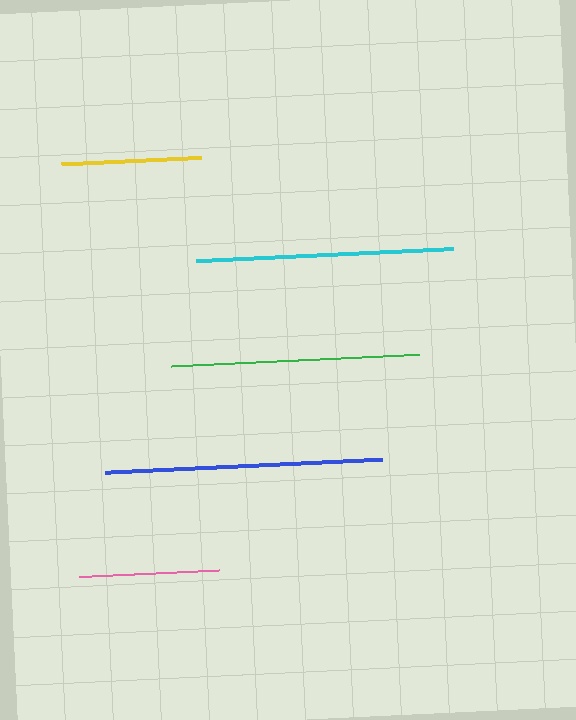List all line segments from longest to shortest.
From longest to shortest: blue, cyan, green, yellow, pink.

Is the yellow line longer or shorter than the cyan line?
The cyan line is longer than the yellow line.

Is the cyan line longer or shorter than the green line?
The cyan line is longer than the green line.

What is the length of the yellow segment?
The yellow segment is approximately 140 pixels long.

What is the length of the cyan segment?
The cyan segment is approximately 257 pixels long.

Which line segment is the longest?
The blue line is the longest at approximately 277 pixels.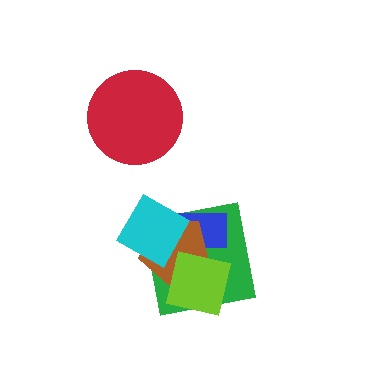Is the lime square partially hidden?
No, no other shape covers it.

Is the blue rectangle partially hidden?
Yes, it is partially covered by another shape.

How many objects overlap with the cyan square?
3 objects overlap with the cyan square.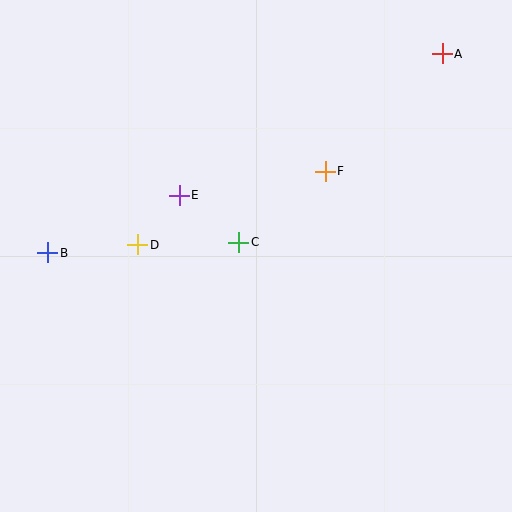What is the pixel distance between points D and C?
The distance between D and C is 101 pixels.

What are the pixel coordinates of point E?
Point E is at (179, 195).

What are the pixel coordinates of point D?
Point D is at (138, 245).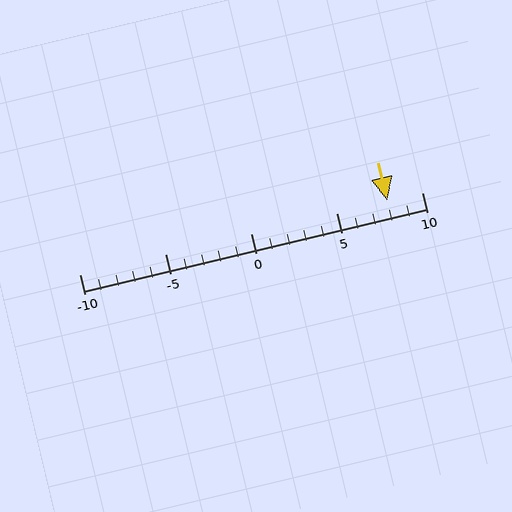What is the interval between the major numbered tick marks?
The major tick marks are spaced 5 units apart.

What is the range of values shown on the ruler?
The ruler shows values from -10 to 10.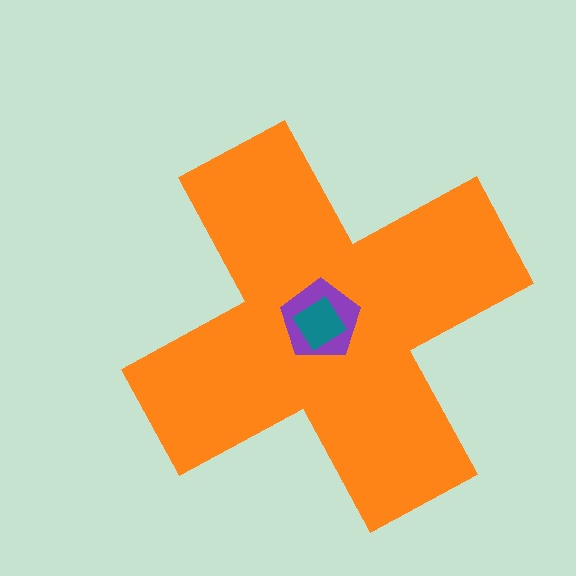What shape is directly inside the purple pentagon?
The teal diamond.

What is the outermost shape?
The orange cross.